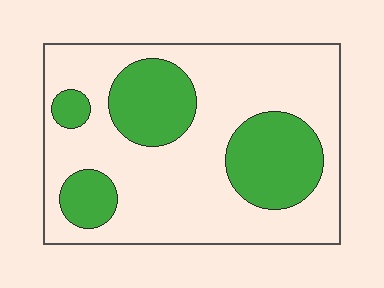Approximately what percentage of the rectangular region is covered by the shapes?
Approximately 30%.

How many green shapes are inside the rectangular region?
4.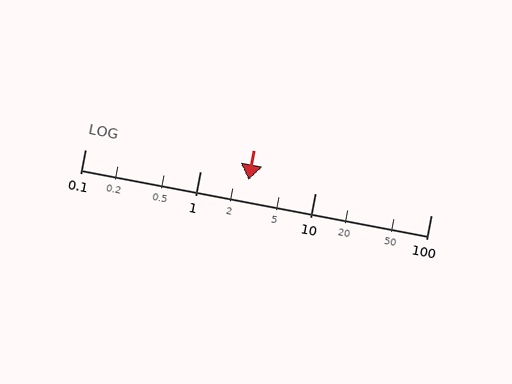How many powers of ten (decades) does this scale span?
The scale spans 3 decades, from 0.1 to 100.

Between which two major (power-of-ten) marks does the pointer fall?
The pointer is between 1 and 10.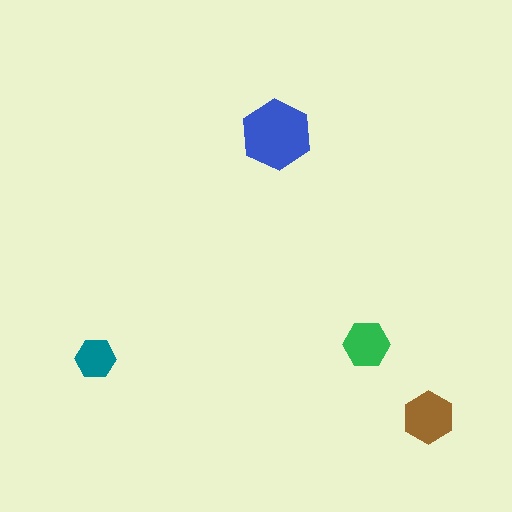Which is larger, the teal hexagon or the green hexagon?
The green one.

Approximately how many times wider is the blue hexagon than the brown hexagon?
About 1.5 times wider.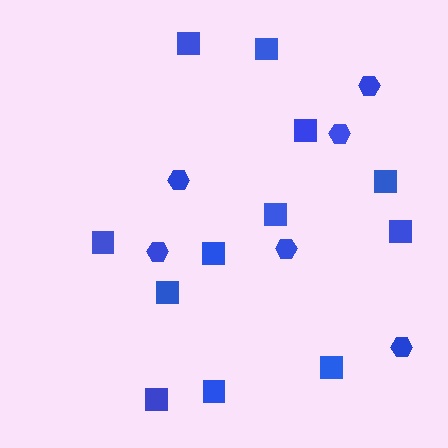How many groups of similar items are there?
There are 2 groups: one group of squares (12) and one group of hexagons (6).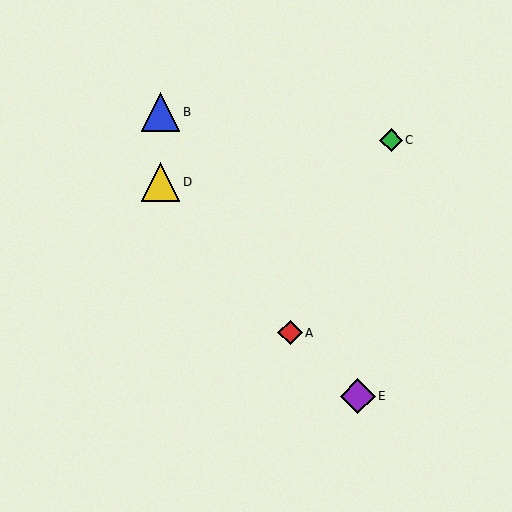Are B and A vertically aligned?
No, B is at x≈160 and A is at x≈290.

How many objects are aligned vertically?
2 objects (B, D) are aligned vertically.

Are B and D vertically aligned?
Yes, both are at x≈160.